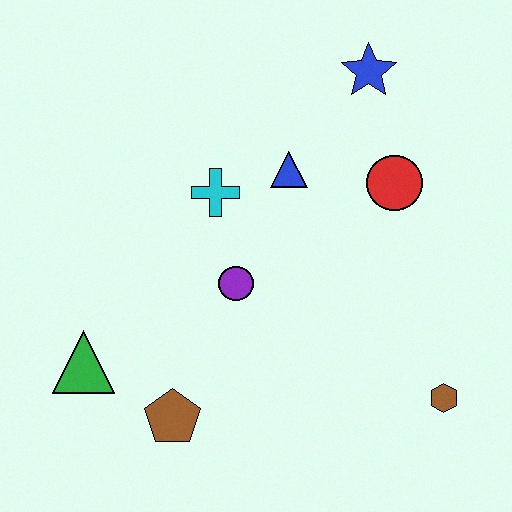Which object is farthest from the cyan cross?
The brown hexagon is farthest from the cyan cross.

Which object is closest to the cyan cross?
The blue triangle is closest to the cyan cross.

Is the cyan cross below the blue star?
Yes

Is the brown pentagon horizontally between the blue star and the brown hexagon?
No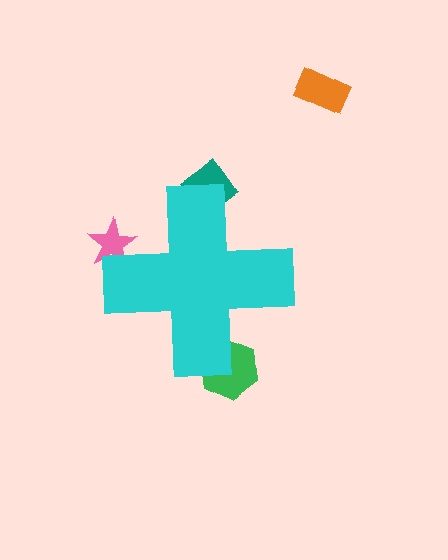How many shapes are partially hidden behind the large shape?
3 shapes are partially hidden.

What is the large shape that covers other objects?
A cyan cross.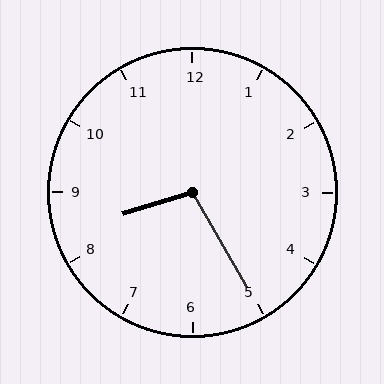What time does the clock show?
8:25.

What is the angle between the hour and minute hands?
Approximately 102 degrees.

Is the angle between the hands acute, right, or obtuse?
It is obtuse.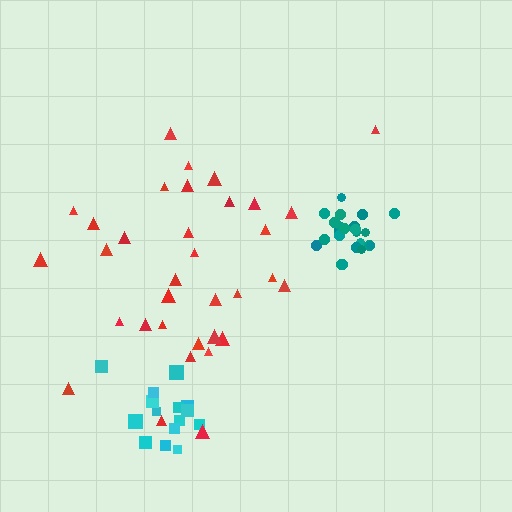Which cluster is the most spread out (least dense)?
Red.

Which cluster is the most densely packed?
Teal.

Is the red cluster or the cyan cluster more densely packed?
Cyan.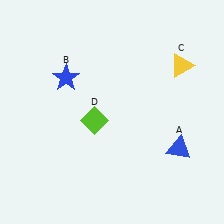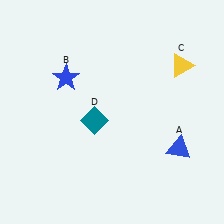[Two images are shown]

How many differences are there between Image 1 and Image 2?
There is 1 difference between the two images.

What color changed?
The diamond (D) changed from lime in Image 1 to teal in Image 2.